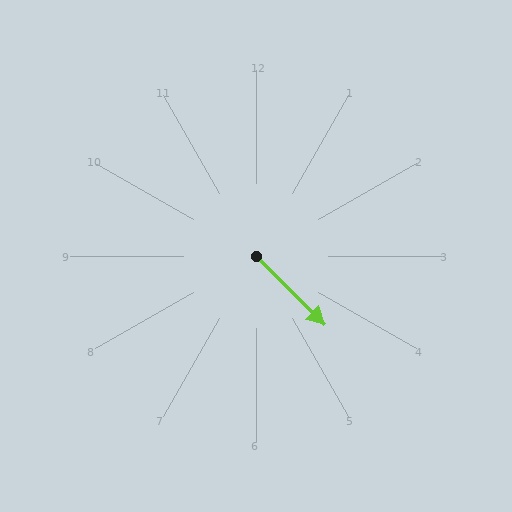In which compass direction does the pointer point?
Southeast.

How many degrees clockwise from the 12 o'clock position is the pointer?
Approximately 135 degrees.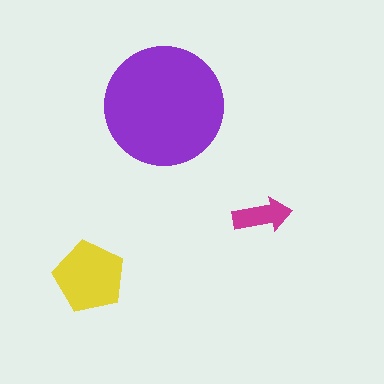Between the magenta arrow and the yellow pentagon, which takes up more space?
The yellow pentagon.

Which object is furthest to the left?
The yellow pentagon is leftmost.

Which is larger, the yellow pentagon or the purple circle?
The purple circle.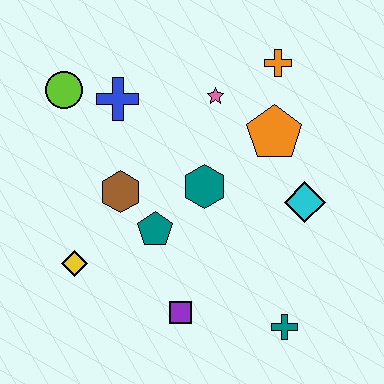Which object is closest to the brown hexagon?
The teal pentagon is closest to the brown hexagon.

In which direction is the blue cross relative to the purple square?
The blue cross is above the purple square.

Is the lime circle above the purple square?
Yes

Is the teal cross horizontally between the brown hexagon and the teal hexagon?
No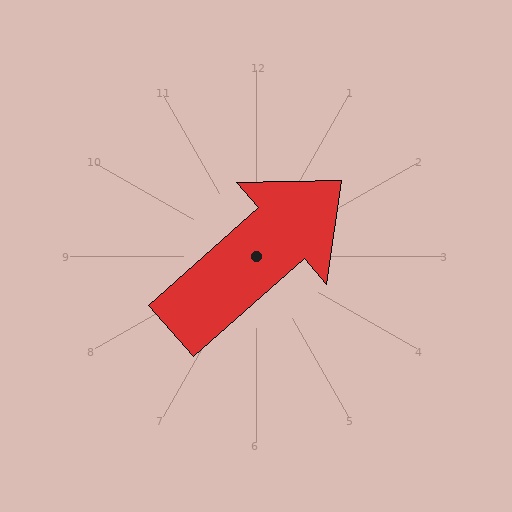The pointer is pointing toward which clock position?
Roughly 2 o'clock.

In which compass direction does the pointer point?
Northeast.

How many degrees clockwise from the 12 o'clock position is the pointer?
Approximately 49 degrees.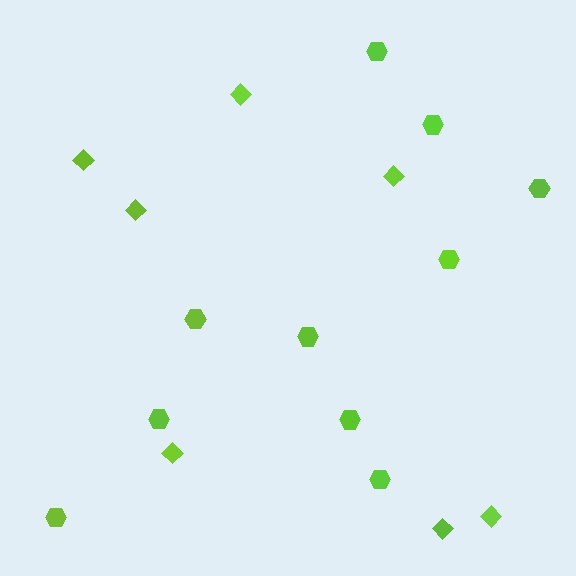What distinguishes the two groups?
There are 2 groups: one group of hexagons (10) and one group of diamonds (7).